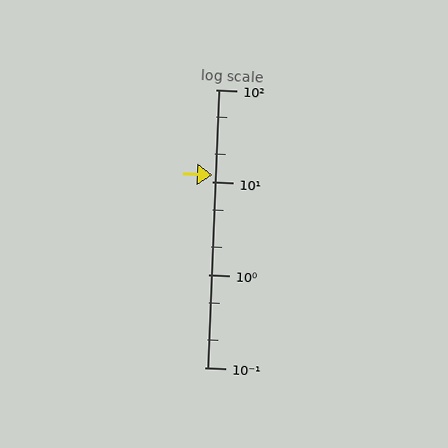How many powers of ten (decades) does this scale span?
The scale spans 3 decades, from 0.1 to 100.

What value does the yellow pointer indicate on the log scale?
The pointer indicates approximately 12.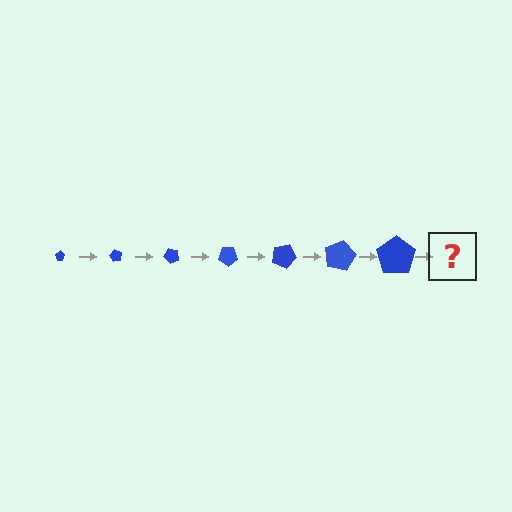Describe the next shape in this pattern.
It should be a pentagon, larger than the previous one and rotated 420 degrees from the start.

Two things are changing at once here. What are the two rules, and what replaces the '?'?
The two rules are that the pentagon grows larger each step and it rotates 60 degrees each step. The '?' should be a pentagon, larger than the previous one and rotated 420 degrees from the start.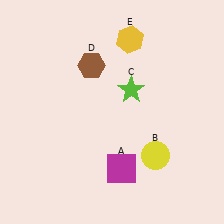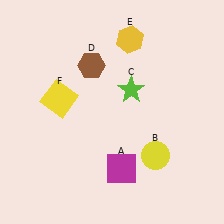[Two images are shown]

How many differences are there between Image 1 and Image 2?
There is 1 difference between the two images.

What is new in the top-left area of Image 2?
A yellow square (F) was added in the top-left area of Image 2.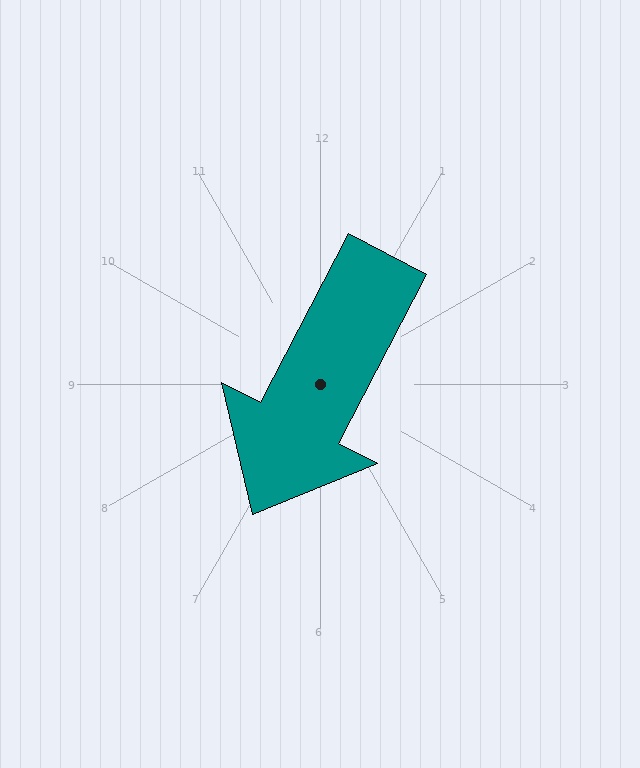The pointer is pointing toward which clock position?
Roughly 7 o'clock.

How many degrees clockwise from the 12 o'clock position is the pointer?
Approximately 208 degrees.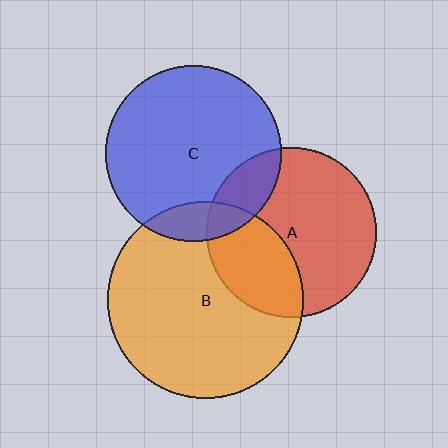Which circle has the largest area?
Circle B (orange).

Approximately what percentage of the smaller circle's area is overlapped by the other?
Approximately 35%.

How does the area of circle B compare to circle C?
Approximately 1.2 times.